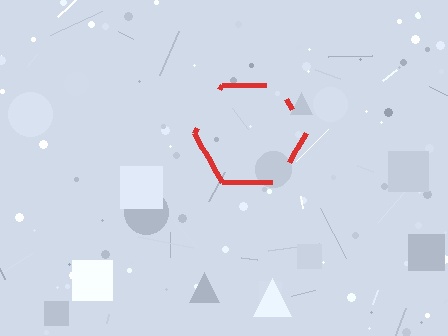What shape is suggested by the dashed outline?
The dashed outline suggests a hexagon.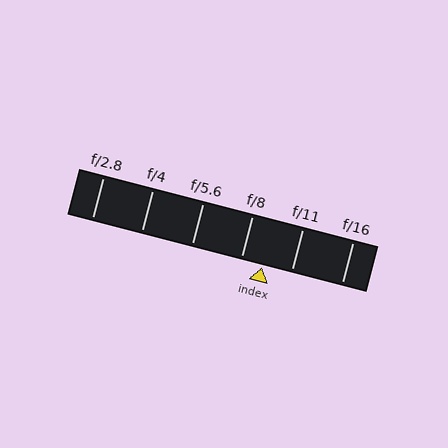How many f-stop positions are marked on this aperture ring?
There are 6 f-stop positions marked.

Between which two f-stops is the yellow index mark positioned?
The index mark is between f/8 and f/11.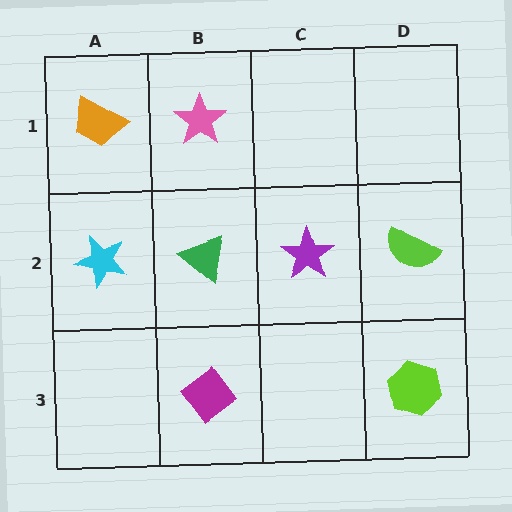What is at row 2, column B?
A green triangle.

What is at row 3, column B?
A magenta diamond.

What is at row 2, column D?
A lime semicircle.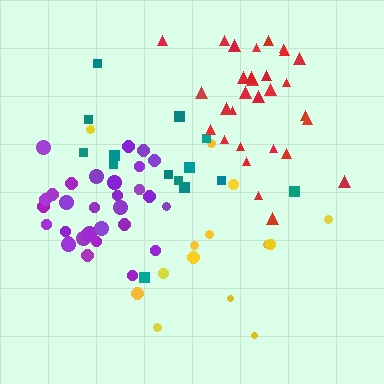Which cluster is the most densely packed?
Purple.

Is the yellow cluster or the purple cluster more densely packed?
Purple.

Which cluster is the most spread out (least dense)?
Yellow.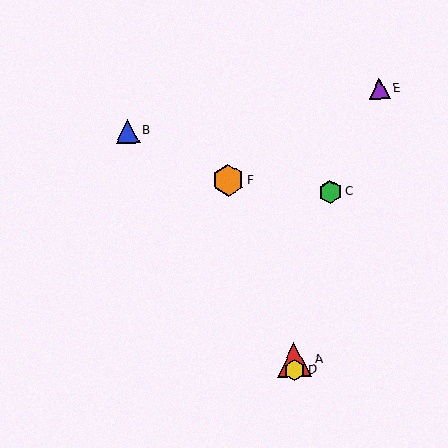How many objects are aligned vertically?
2 objects (A, D) are aligned vertically.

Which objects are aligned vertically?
Objects A, D are aligned vertically.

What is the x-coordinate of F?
Object F is at x≈228.